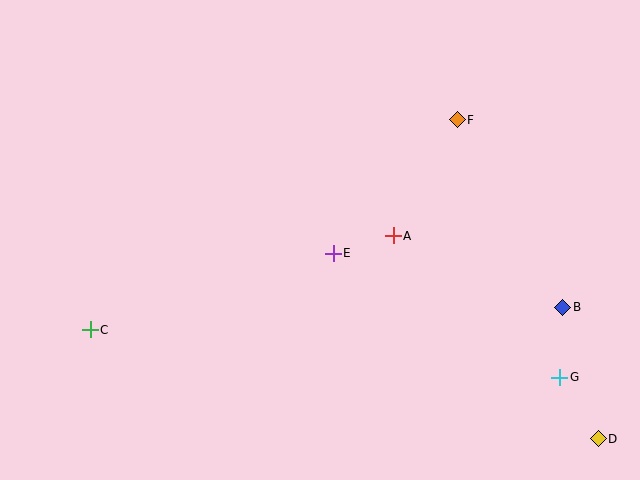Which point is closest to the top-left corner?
Point C is closest to the top-left corner.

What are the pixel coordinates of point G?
Point G is at (560, 377).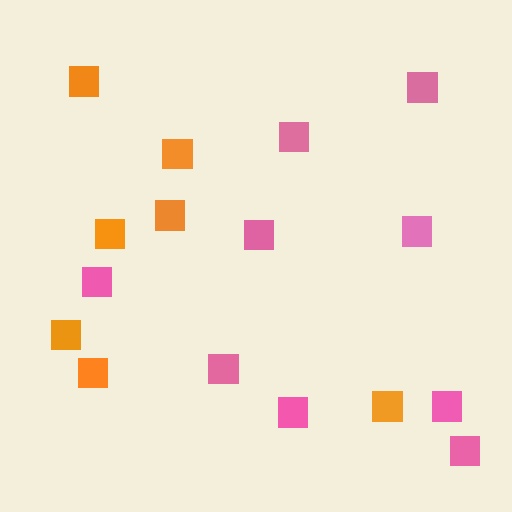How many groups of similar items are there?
There are 2 groups: one group of pink squares (9) and one group of orange squares (7).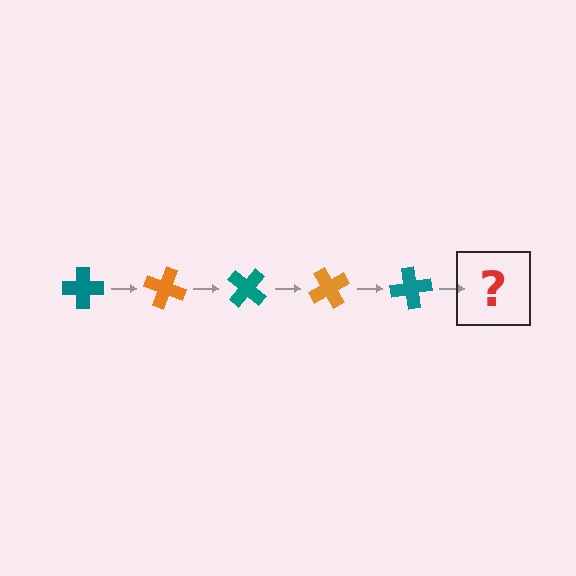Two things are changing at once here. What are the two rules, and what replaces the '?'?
The two rules are that it rotates 20 degrees each step and the color cycles through teal and orange. The '?' should be an orange cross, rotated 100 degrees from the start.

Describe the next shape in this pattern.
It should be an orange cross, rotated 100 degrees from the start.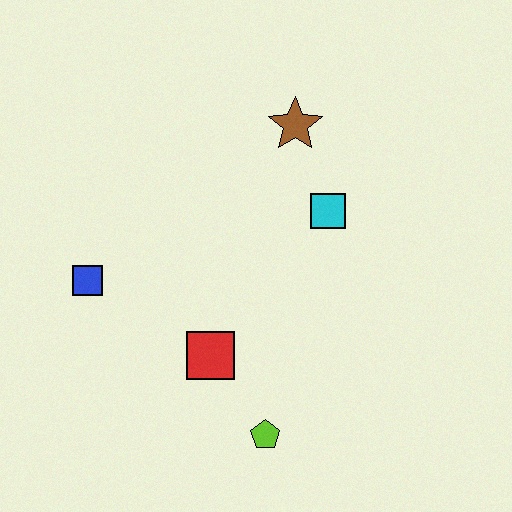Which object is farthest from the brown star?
The lime pentagon is farthest from the brown star.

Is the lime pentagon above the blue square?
No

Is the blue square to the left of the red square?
Yes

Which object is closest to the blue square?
The red square is closest to the blue square.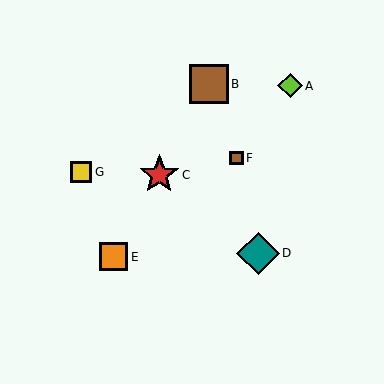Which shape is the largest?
The teal diamond (labeled D) is the largest.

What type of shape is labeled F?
Shape F is a brown square.